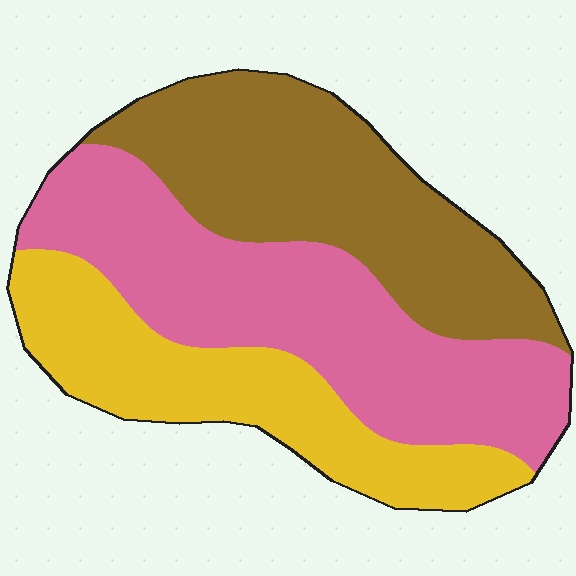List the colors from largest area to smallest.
From largest to smallest: pink, brown, yellow.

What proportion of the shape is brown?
Brown covers 34% of the shape.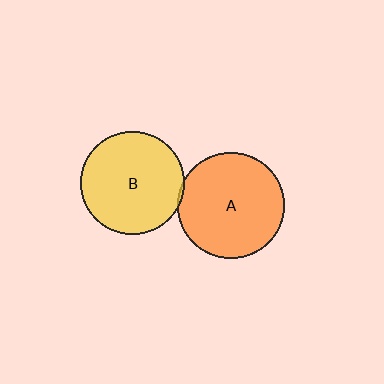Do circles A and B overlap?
Yes.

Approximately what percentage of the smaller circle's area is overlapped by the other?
Approximately 5%.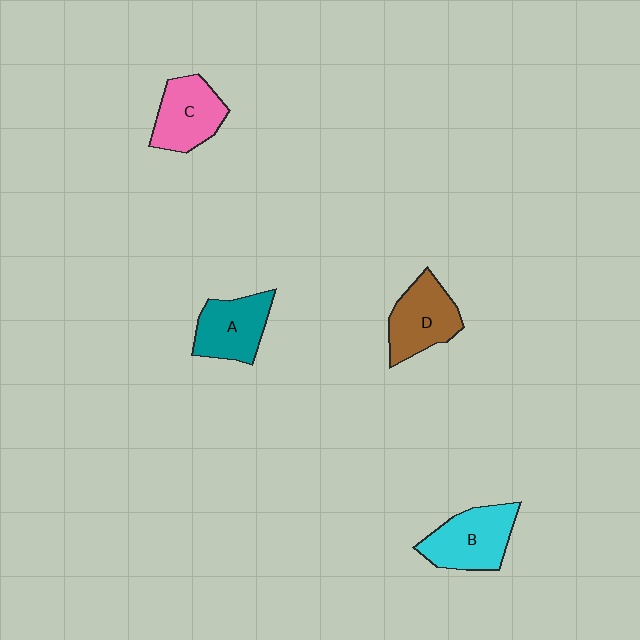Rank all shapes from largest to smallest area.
From largest to smallest: B (cyan), D (brown), C (pink), A (teal).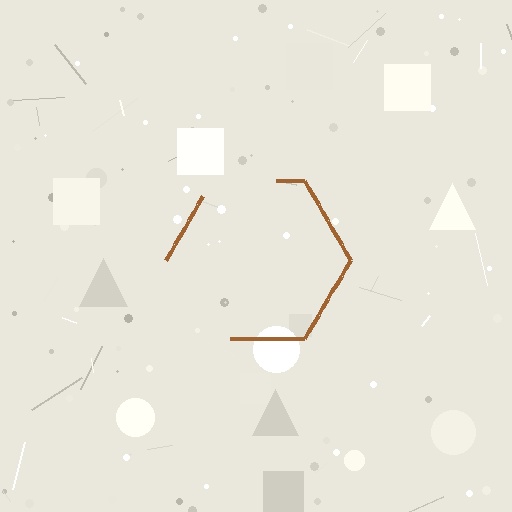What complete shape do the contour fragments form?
The contour fragments form a hexagon.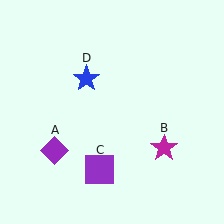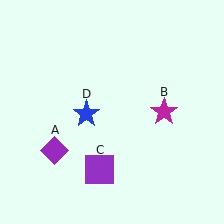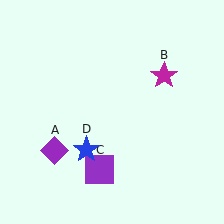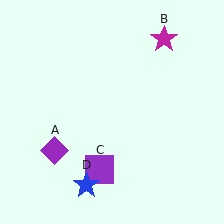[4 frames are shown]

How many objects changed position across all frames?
2 objects changed position: magenta star (object B), blue star (object D).